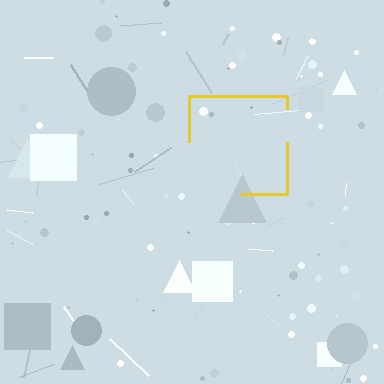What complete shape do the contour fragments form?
The contour fragments form a square.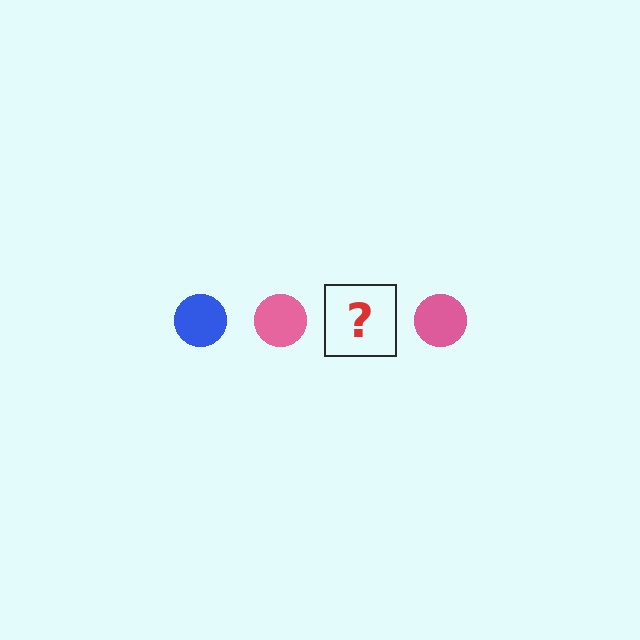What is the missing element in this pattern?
The missing element is a blue circle.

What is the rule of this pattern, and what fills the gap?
The rule is that the pattern cycles through blue, pink circles. The gap should be filled with a blue circle.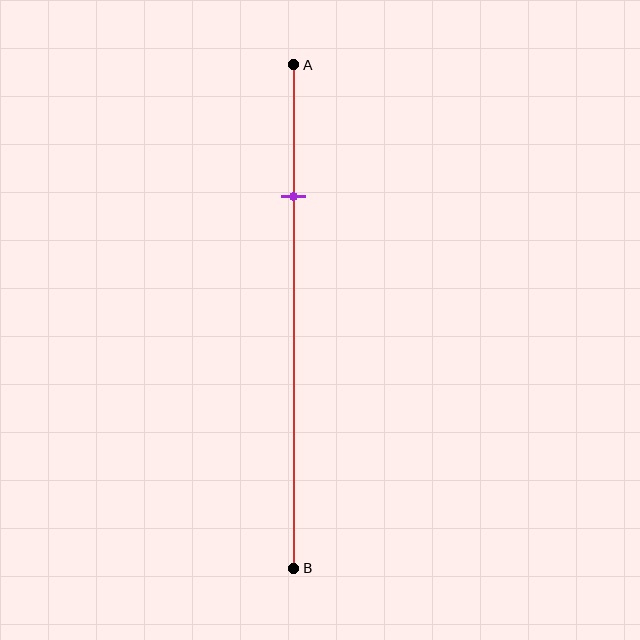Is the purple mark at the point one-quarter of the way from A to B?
Yes, the mark is approximately at the one-quarter point.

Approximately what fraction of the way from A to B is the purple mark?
The purple mark is approximately 25% of the way from A to B.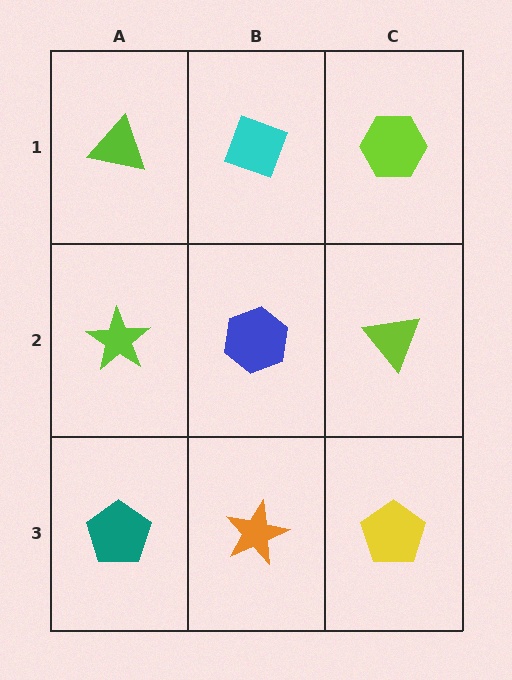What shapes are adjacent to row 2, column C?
A lime hexagon (row 1, column C), a yellow pentagon (row 3, column C), a blue hexagon (row 2, column B).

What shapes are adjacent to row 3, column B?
A blue hexagon (row 2, column B), a teal pentagon (row 3, column A), a yellow pentagon (row 3, column C).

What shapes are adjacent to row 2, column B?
A cyan diamond (row 1, column B), an orange star (row 3, column B), a lime star (row 2, column A), a lime triangle (row 2, column C).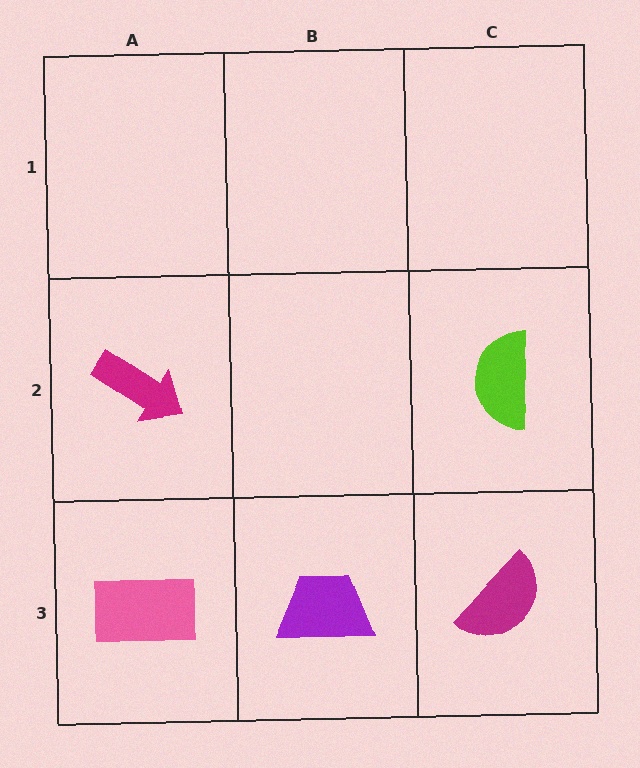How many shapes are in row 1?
0 shapes.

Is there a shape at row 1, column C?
No, that cell is empty.